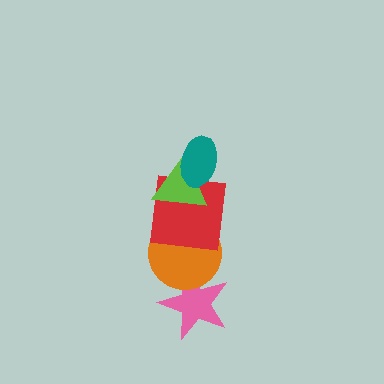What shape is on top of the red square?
The lime triangle is on top of the red square.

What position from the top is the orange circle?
The orange circle is 4th from the top.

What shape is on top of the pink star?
The orange circle is on top of the pink star.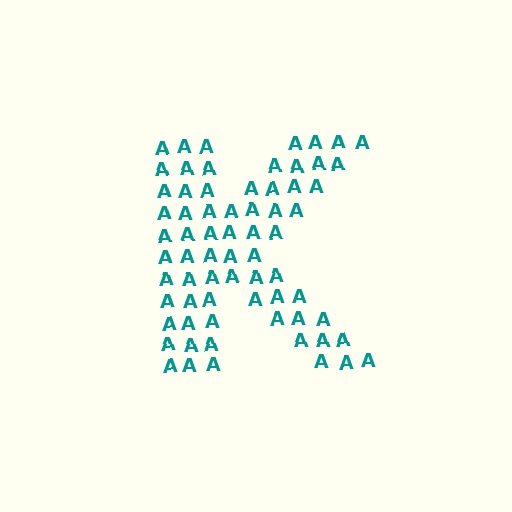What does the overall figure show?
The overall figure shows the letter K.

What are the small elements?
The small elements are letter A's.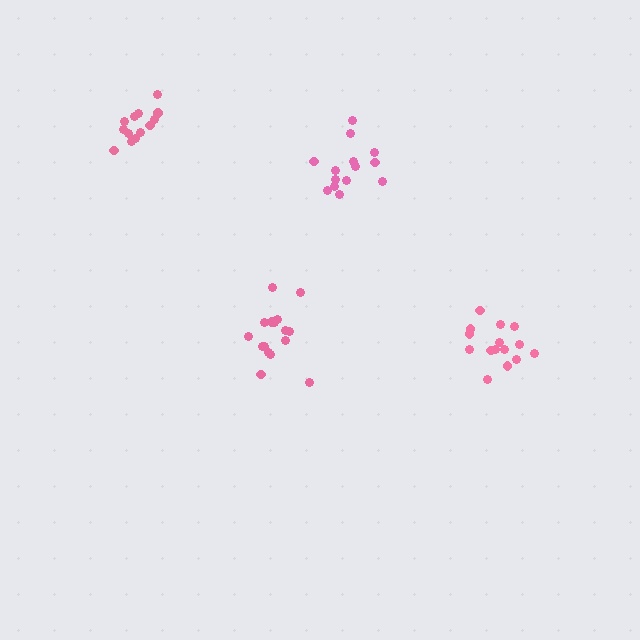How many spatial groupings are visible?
There are 4 spatial groupings.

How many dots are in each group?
Group 1: 16 dots, Group 2: 14 dots, Group 3: 16 dots, Group 4: 13 dots (59 total).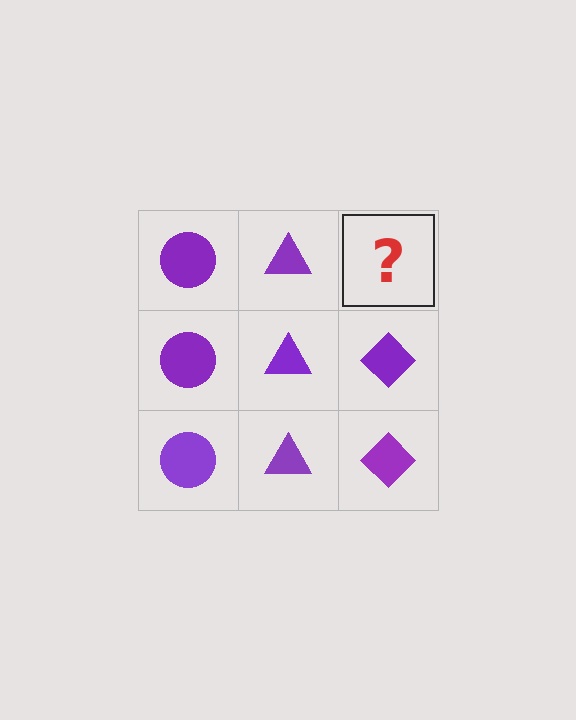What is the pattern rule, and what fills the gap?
The rule is that each column has a consistent shape. The gap should be filled with a purple diamond.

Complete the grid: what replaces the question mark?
The question mark should be replaced with a purple diamond.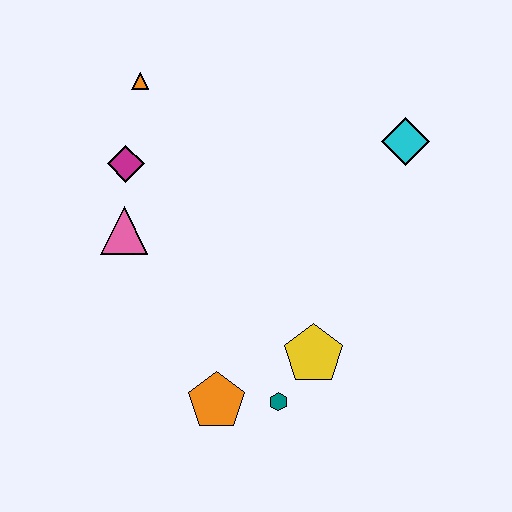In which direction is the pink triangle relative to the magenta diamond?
The pink triangle is below the magenta diamond.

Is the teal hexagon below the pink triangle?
Yes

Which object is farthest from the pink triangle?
The cyan diamond is farthest from the pink triangle.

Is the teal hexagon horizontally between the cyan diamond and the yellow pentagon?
No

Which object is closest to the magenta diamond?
The pink triangle is closest to the magenta diamond.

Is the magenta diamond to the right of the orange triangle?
No